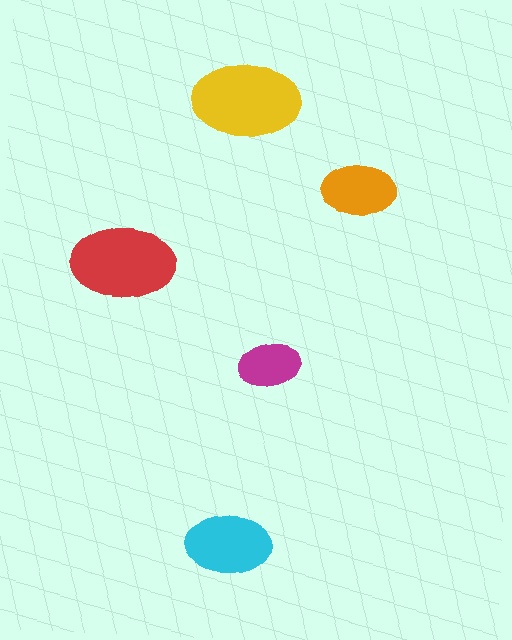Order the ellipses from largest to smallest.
the yellow one, the red one, the cyan one, the orange one, the magenta one.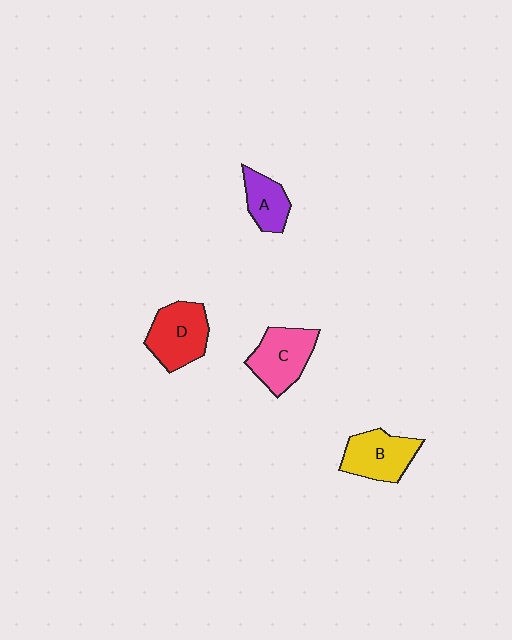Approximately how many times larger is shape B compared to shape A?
Approximately 1.5 times.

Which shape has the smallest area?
Shape A (purple).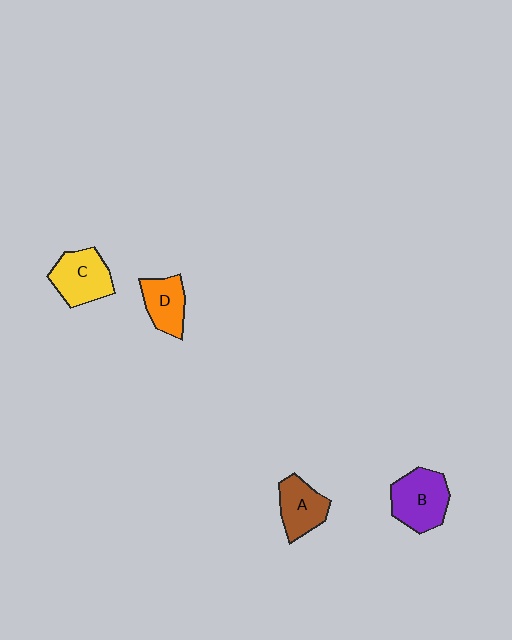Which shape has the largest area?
Shape B (purple).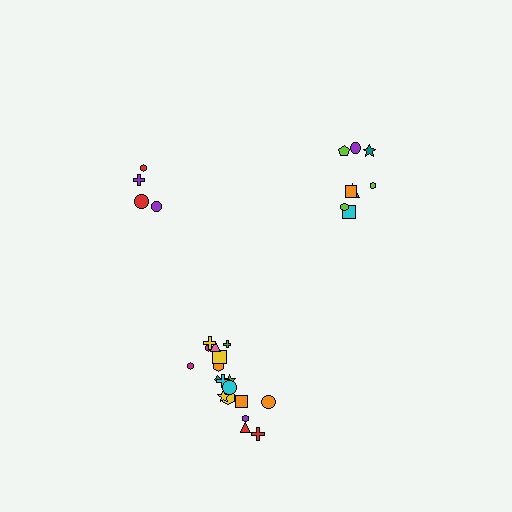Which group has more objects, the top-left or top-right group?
The top-right group.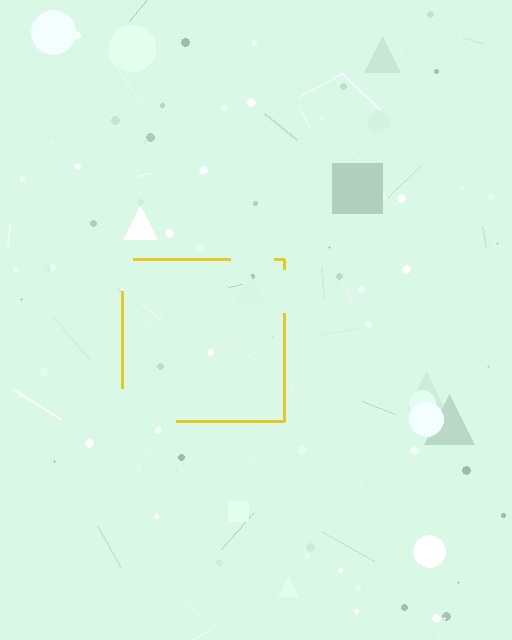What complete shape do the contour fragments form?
The contour fragments form a square.